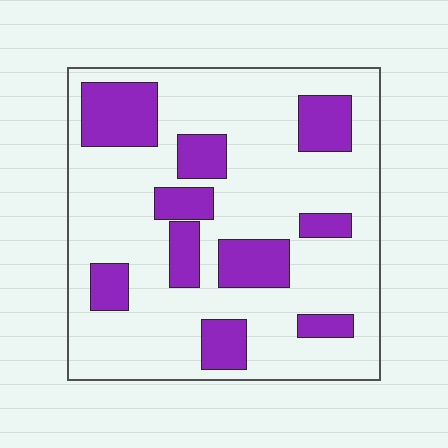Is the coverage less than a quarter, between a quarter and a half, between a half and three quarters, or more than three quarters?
Between a quarter and a half.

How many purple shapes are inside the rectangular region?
10.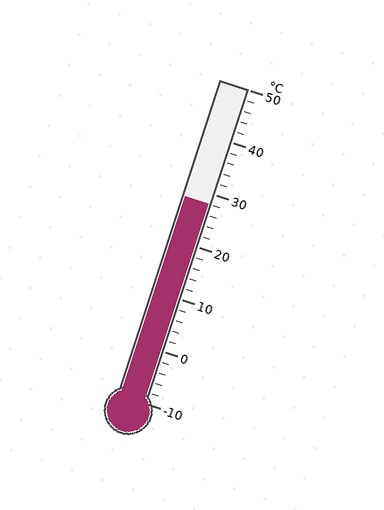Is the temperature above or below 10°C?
The temperature is above 10°C.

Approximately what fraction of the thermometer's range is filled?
The thermometer is filled to approximately 65% of its range.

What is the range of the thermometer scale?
The thermometer scale ranges from -10°C to 50°C.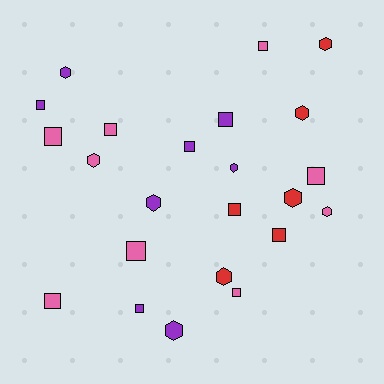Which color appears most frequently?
Pink, with 9 objects.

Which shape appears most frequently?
Square, with 13 objects.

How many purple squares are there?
There are 4 purple squares.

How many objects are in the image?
There are 23 objects.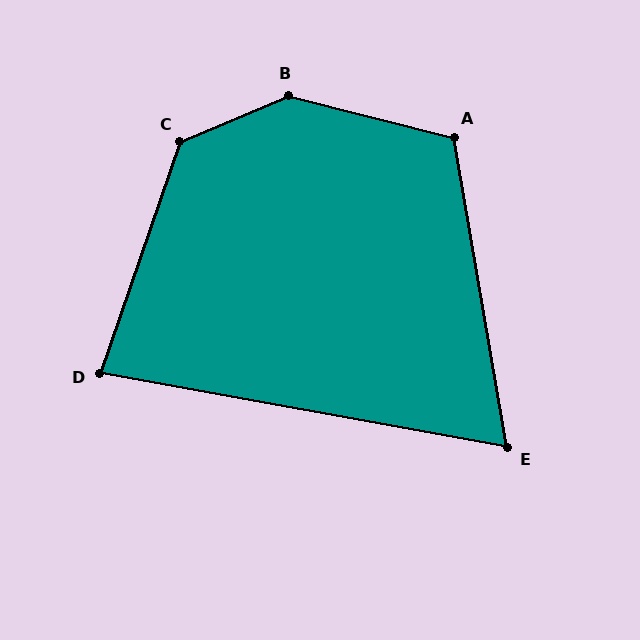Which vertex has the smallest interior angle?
E, at approximately 70 degrees.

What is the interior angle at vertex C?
Approximately 132 degrees (obtuse).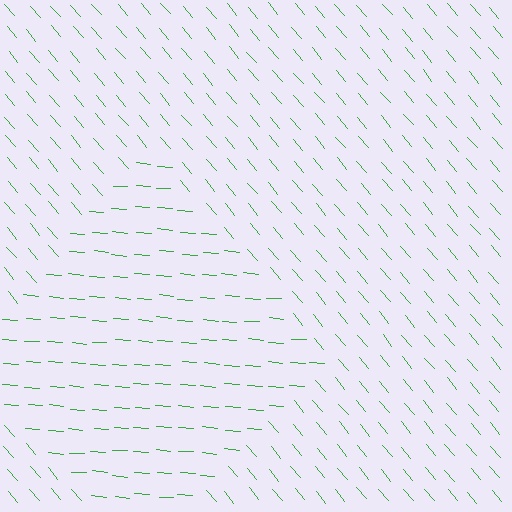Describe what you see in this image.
The image is filled with small green line segments. A diamond region in the image has lines oriented differently from the surrounding lines, creating a visible texture boundary.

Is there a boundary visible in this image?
Yes, there is a texture boundary formed by a change in line orientation.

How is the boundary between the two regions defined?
The boundary is defined purely by a change in line orientation (approximately 45 degrees difference). All lines are the same color and thickness.